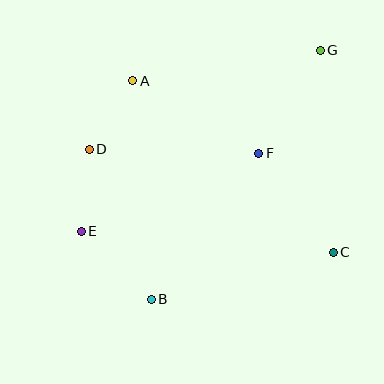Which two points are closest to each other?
Points A and D are closest to each other.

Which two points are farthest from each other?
Points B and G are farthest from each other.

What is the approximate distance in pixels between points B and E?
The distance between B and E is approximately 97 pixels.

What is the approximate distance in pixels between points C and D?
The distance between C and D is approximately 265 pixels.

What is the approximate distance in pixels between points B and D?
The distance between B and D is approximately 162 pixels.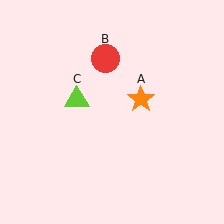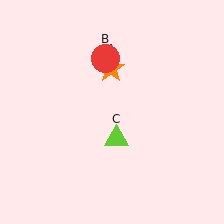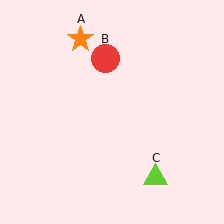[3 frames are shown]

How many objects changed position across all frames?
2 objects changed position: orange star (object A), lime triangle (object C).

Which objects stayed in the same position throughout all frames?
Red circle (object B) remained stationary.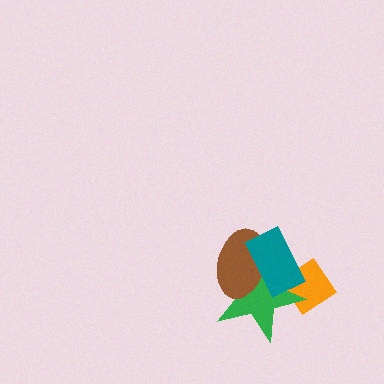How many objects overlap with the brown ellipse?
2 objects overlap with the brown ellipse.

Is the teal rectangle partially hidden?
No, no other shape covers it.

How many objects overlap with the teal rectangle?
3 objects overlap with the teal rectangle.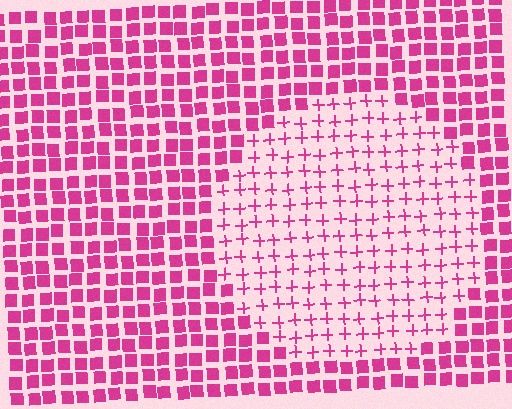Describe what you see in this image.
The image is filled with small magenta elements arranged in a uniform grid. A circle-shaped region contains plus signs, while the surrounding area contains squares. The boundary is defined purely by the change in element shape.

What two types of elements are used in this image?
The image uses plus signs inside the circle region and squares outside it.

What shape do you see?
I see a circle.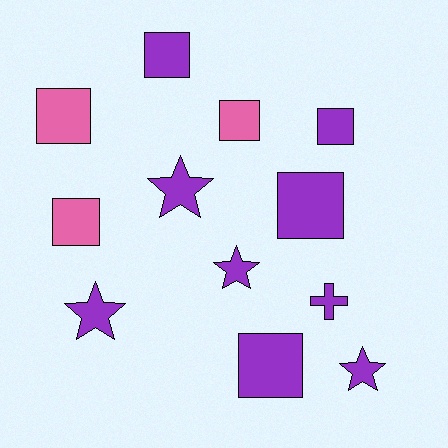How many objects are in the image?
There are 12 objects.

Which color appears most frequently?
Purple, with 9 objects.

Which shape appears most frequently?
Square, with 7 objects.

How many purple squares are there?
There are 4 purple squares.